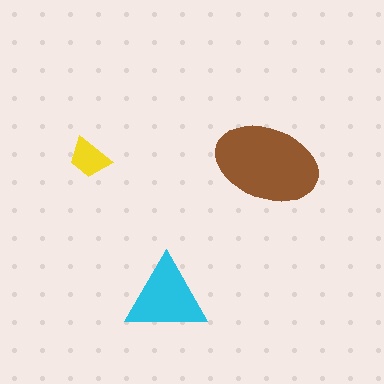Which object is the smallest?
The yellow trapezoid.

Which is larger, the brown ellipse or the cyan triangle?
The brown ellipse.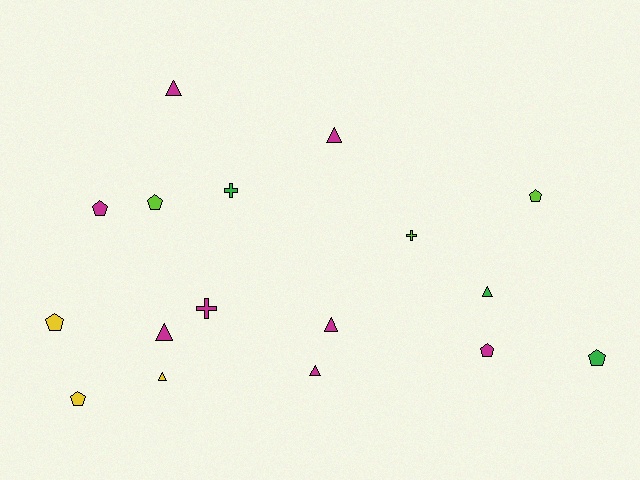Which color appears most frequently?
Magenta, with 8 objects.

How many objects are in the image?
There are 17 objects.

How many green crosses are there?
There is 1 green cross.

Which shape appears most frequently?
Pentagon, with 7 objects.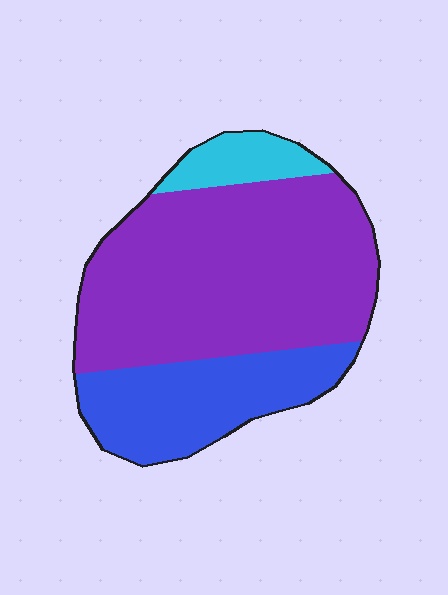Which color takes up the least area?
Cyan, at roughly 10%.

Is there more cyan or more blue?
Blue.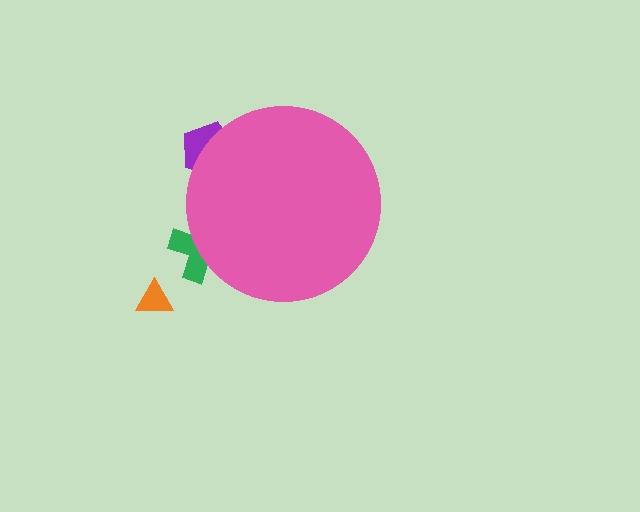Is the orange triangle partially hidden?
No, the orange triangle is fully visible.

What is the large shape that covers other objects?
A pink circle.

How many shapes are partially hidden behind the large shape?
2 shapes are partially hidden.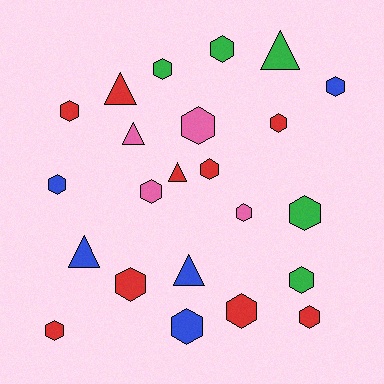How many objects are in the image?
There are 23 objects.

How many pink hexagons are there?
There are 3 pink hexagons.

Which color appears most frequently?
Red, with 9 objects.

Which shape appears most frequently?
Hexagon, with 17 objects.